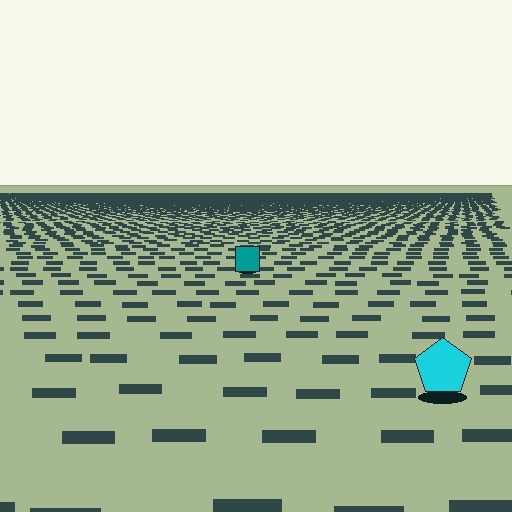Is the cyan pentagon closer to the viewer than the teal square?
Yes. The cyan pentagon is closer — you can tell from the texture gradient: the ground texture is coarser near it.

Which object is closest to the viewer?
The cyan pentagon is closest. The texture marks near it are larger and more spread out.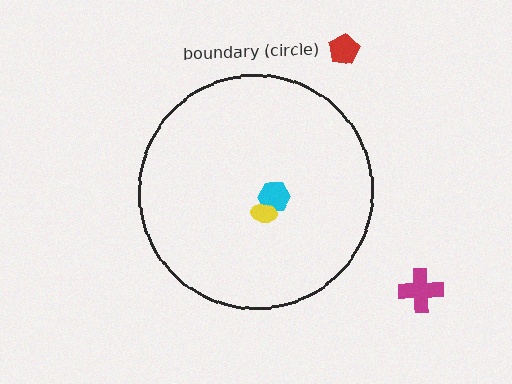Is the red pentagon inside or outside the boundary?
Outside.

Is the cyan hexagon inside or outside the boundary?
Inside.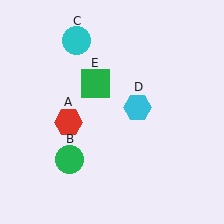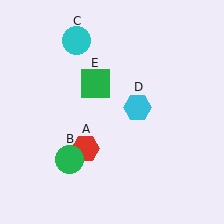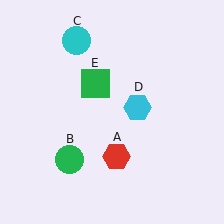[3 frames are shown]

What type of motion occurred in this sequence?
The red hexagon (object A) rotated counterclockwise around the center of the scene.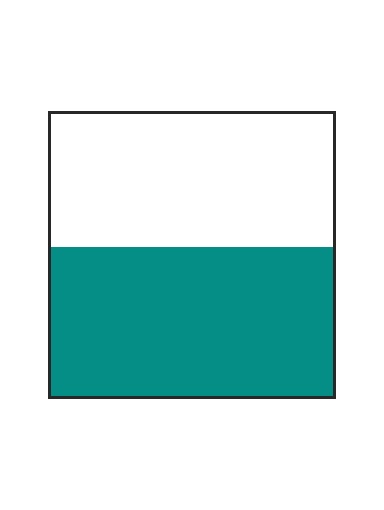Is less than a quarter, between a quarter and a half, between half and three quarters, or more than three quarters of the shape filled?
Between half and three quarters.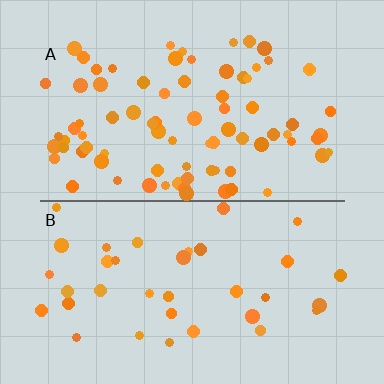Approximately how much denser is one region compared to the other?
Approximately 2.2× — region A over region B.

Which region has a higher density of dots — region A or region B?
A (the top).